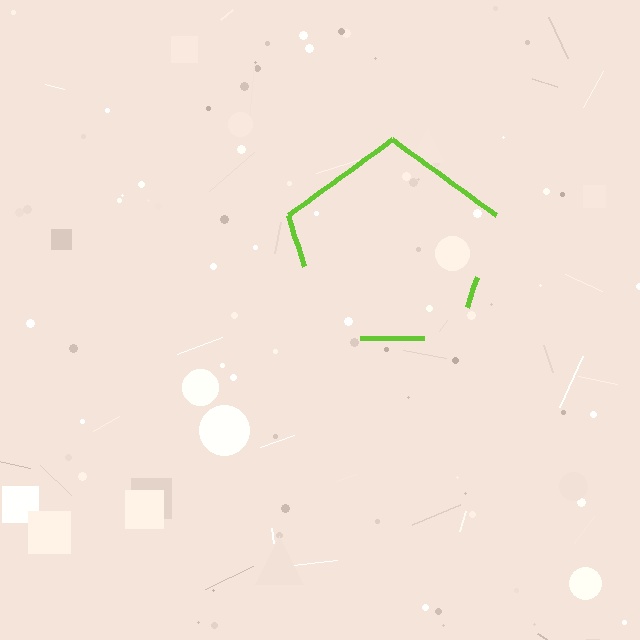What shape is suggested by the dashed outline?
The dashed outline suggests a pentagon.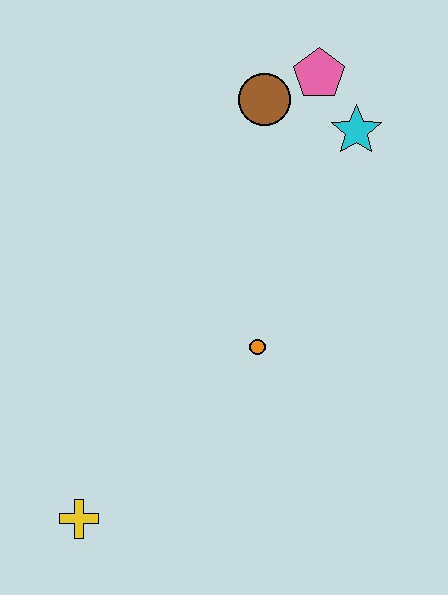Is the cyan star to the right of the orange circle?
Yes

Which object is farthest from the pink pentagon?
The yellow cross is farthest from the pink pentagon.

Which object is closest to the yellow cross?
The orange circle is closest to the yellow cross.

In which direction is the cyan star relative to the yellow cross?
The cyan star is above the yellow cross.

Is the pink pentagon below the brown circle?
No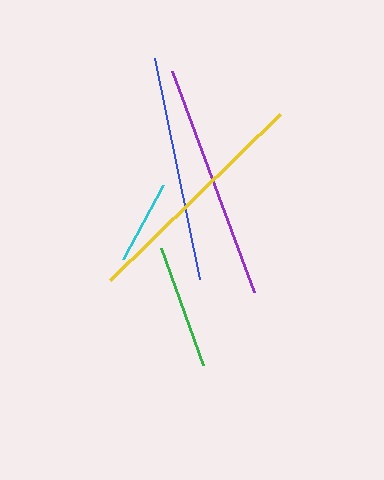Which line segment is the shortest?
The cyan line is the shortest at approximately 85 pixels.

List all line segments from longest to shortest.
From longest to shortest: yellow, purple, blue, green, cyan.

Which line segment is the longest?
The yellow line is the longest at approximately 238 pixels.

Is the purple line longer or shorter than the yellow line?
The yellow line is longer than the purple line.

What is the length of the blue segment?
The blue segment is approximately 226 pixels long.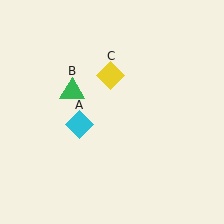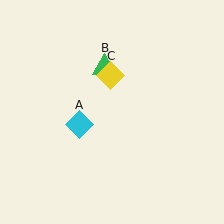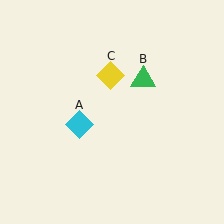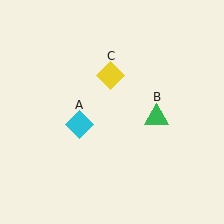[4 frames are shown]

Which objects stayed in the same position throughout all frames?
Cyan diamond (object A) and yellow diamond (object C) remained stationary.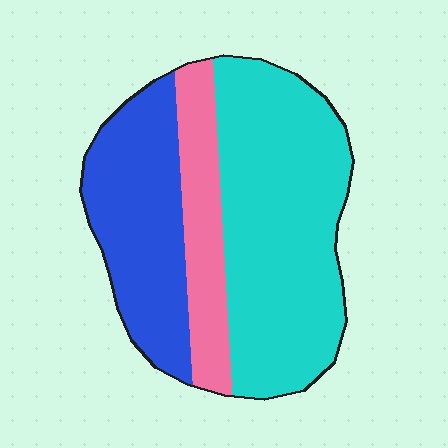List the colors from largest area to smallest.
From largest to smallest: cyan, blue, pink.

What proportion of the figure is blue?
Blue covers around 30% of the figure.